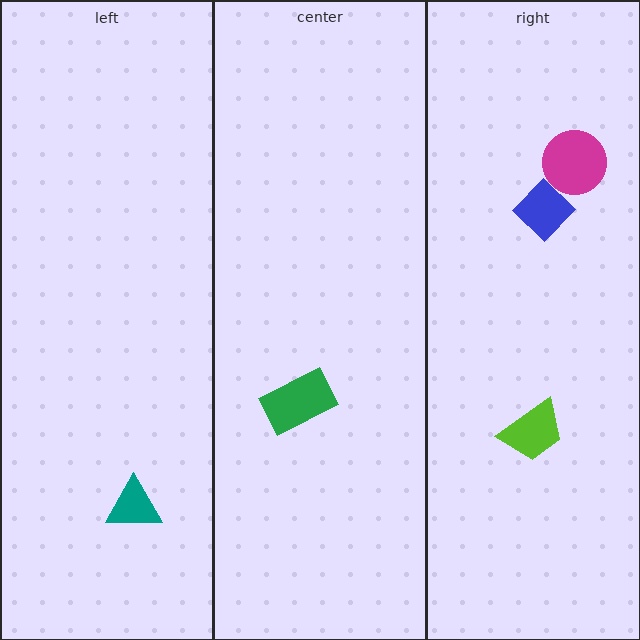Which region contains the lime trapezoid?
The right region.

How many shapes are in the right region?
3.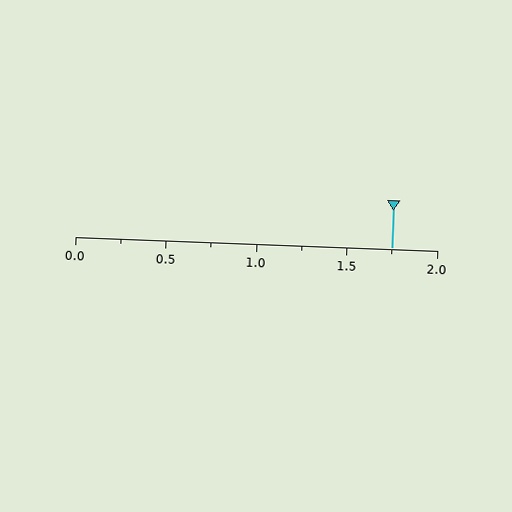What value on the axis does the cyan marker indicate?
The marker indicates approximately 1.75.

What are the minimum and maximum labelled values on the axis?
The axis runs from 0.0 to 2.0.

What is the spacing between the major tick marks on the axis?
The major ticks are spaced 0.5 apart.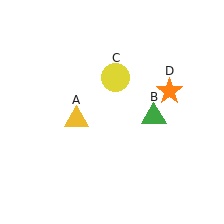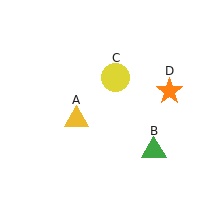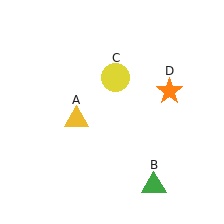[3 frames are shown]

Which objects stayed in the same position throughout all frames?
Yellow triangle (object A) and yellow circle (object C) and orange star (object D) remained stationary.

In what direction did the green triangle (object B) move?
The green triangle (object B) moved down.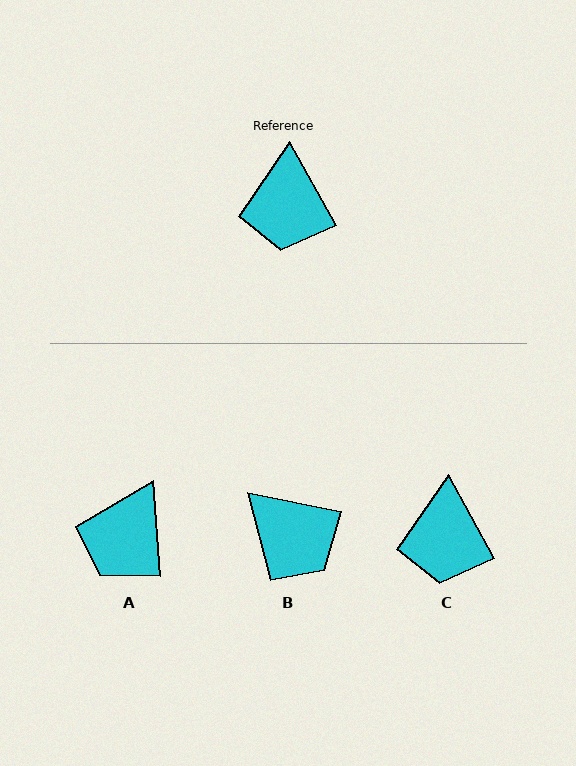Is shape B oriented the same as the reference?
No, it is off by about 49 degrees.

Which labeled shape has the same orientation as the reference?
C.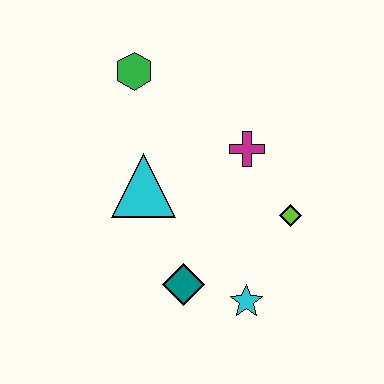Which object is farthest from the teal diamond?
The green hexagon is farthest from the teal diamond.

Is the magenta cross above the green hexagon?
No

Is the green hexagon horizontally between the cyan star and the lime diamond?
No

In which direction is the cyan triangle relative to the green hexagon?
The cyan triangle is below the green hexagon.